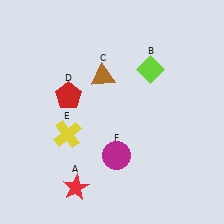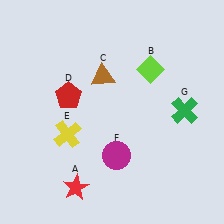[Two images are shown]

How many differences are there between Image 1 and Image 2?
There is 1 difference between the two images.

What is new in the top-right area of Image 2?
A green cross (G) was added in the top-right area of Image 2.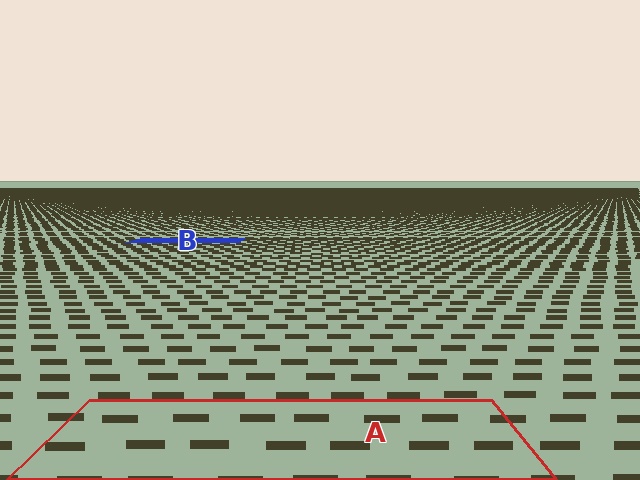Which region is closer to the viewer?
Region A is closer. The texture elements there are larger and more spread out.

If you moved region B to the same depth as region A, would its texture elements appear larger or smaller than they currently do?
They would appear larger. At a closer depth, the same texture elements are projected at a bigger on-screen size.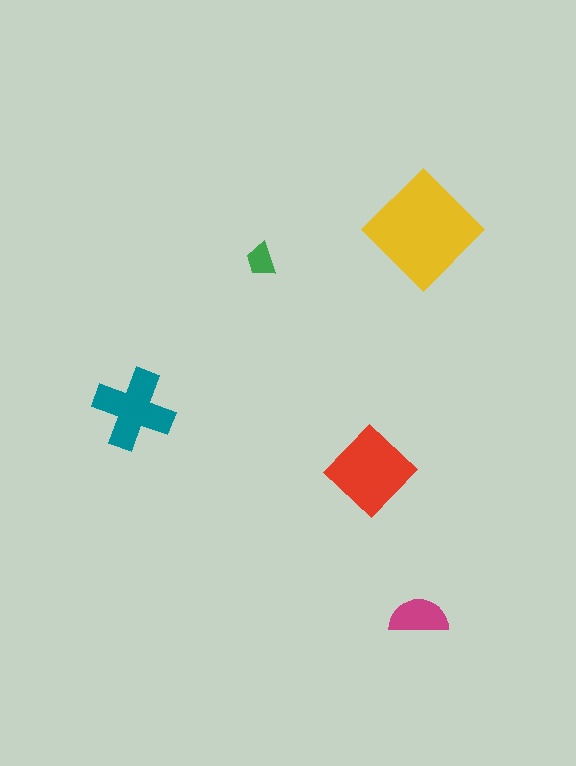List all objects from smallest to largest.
The green trapezoid, the magenta semicircle, the teal cross, the red diamond, the yellow diamond.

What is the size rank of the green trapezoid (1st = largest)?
5th.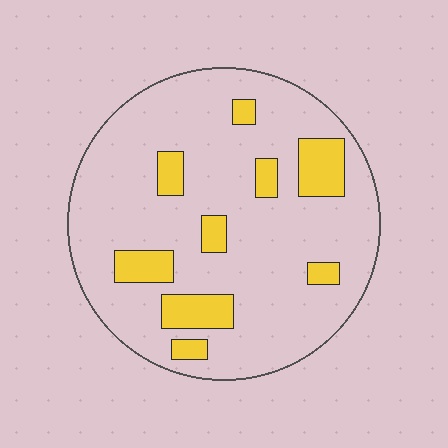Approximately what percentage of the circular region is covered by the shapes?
Approximately 15%.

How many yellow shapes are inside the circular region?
9.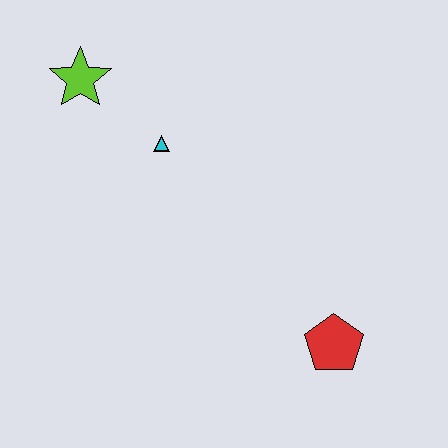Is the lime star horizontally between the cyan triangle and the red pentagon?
No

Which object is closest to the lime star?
The cyan triangle is closest to the lime star.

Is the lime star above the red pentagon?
Yes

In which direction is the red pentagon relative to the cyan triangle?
The red pentagon is below the cyan triangle.